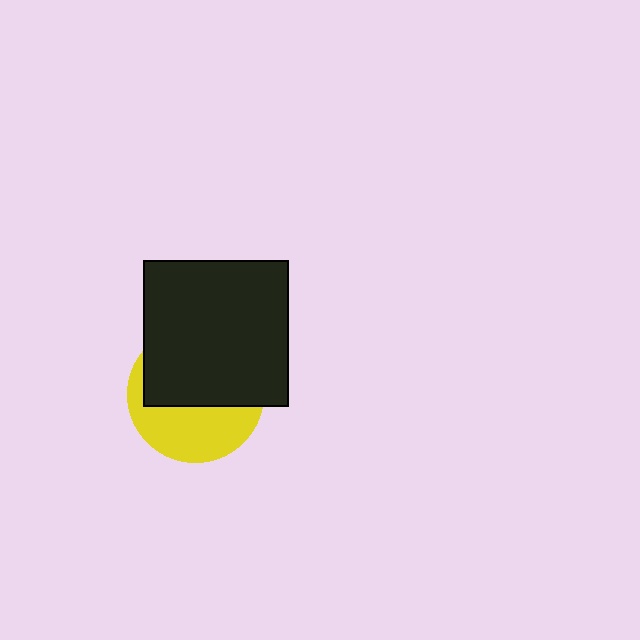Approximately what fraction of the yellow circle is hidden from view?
Roughly 57% of the yellow circle is hidden behind the black square.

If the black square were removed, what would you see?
You would see the complete yellow circle.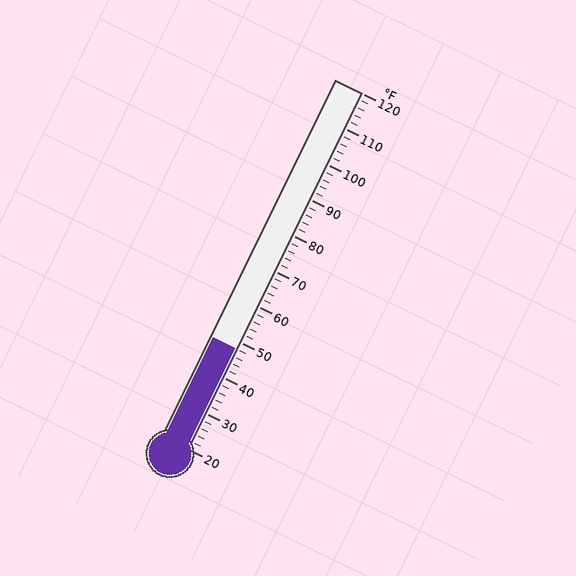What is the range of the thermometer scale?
The thermometer scale ranges from 20°F to 120°F.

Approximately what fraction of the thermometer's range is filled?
The thermometer is filled to approximately 30% of its range.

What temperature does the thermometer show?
The thermometer shows approximately 48°F.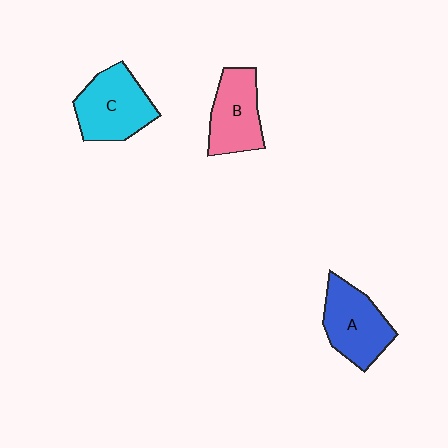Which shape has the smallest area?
Shape B (pink).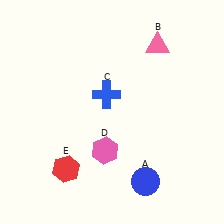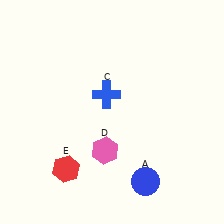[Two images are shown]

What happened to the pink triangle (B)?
The pink triangle (B) was removed in Image 2. It was in the top-right area of Image 1.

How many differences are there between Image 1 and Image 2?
There is 1 difference between the two images.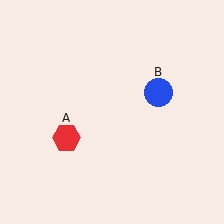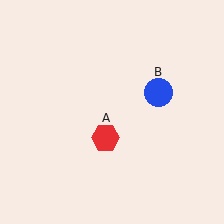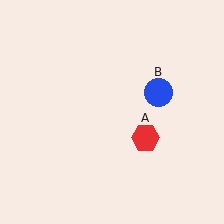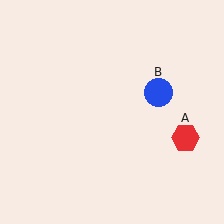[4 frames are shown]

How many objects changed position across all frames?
1 object changed position: red hexagon (object A).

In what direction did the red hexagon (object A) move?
The red hexagon (object A) moved right.